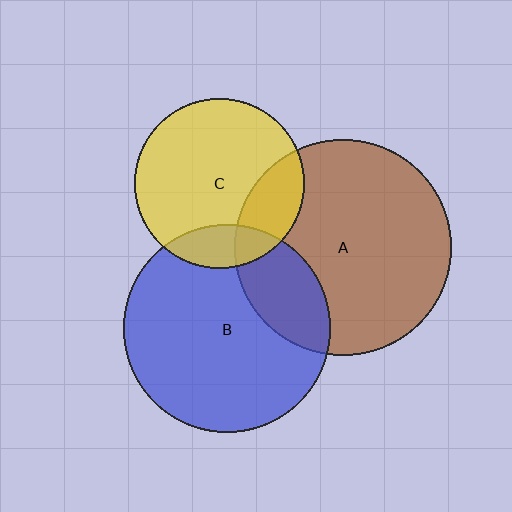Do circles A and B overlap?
Yes.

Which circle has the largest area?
Circle A (brown).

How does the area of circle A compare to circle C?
Approximately 1.6 times.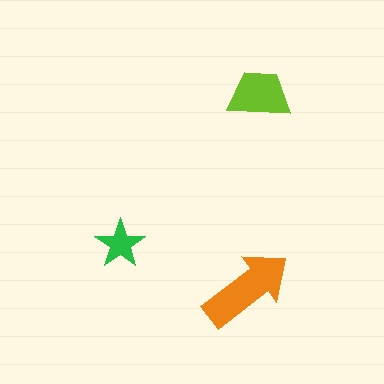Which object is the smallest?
The green star.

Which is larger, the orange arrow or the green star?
The orange arrow.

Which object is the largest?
The orange arrow.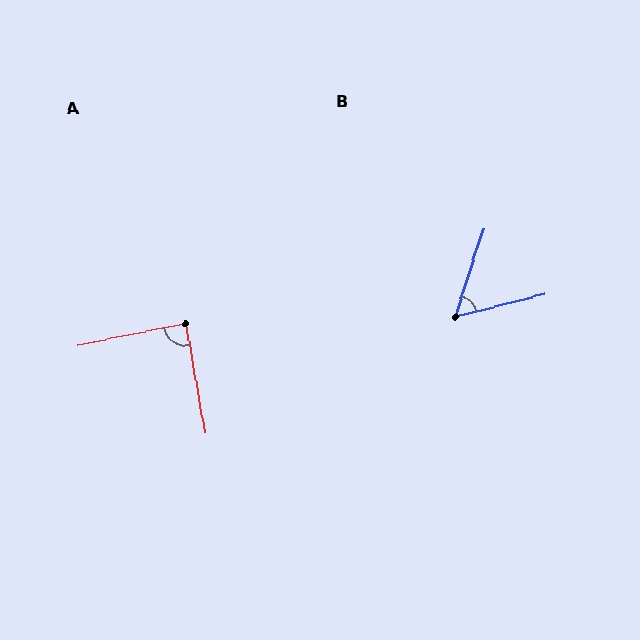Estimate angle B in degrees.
Approximately 58 degrees.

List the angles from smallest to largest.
B (58°), A (89°).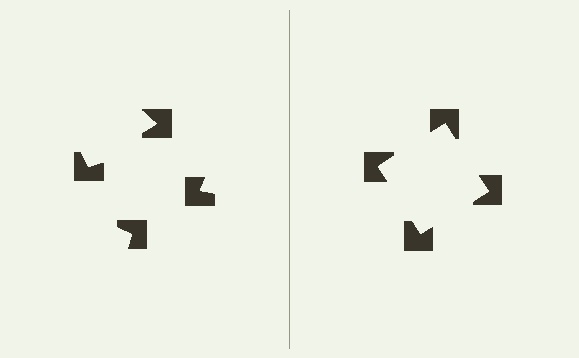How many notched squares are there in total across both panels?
8 — 4 on each side.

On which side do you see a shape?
An illusory square appears on the right side. On the left side the wedge cuts are rotated, so no coherent shape forms.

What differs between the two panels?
The notched squares are positioned identically on both sides; only the wedge orientations differ. On the right they align to a square; on the left they are misaligned.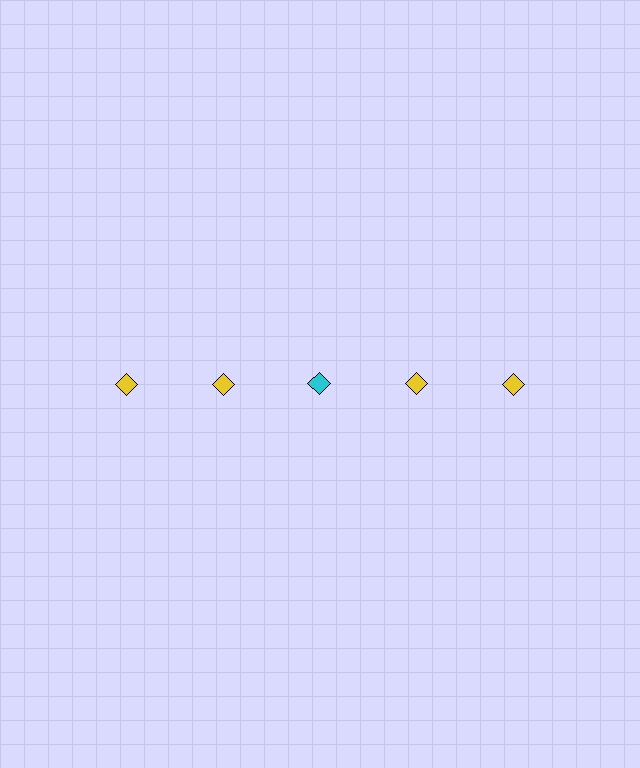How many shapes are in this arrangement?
There are 5 shapes arranged in a grid pattern.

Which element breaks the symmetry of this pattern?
The cyan diamond in the top row, center column breaks the symmetry. All other shapes are yellow diamonds.